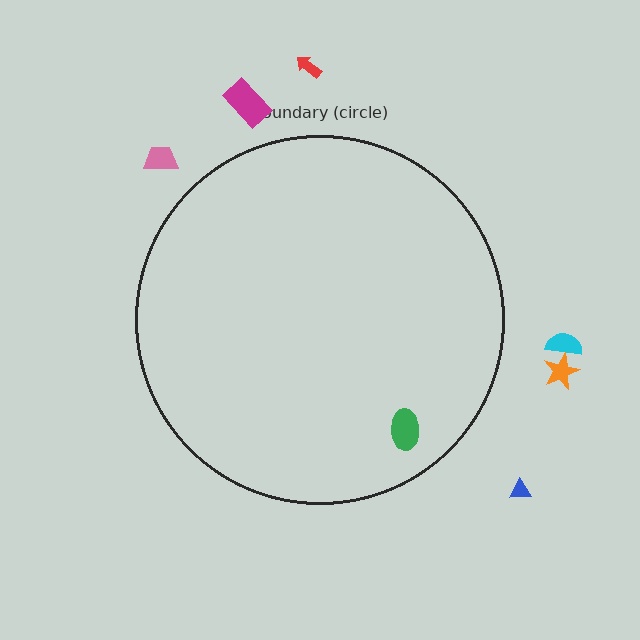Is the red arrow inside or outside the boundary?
Outside.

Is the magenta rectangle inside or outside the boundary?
Outside.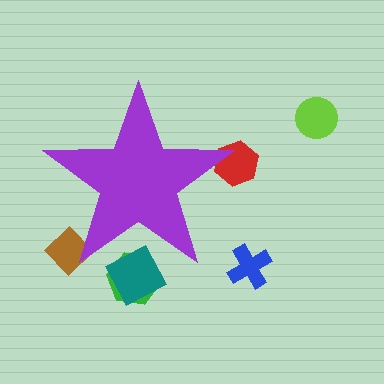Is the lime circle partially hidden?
No, the lime circle is fully visible.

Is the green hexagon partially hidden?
Yes, the green hexagon is partially hidden behind the purple star.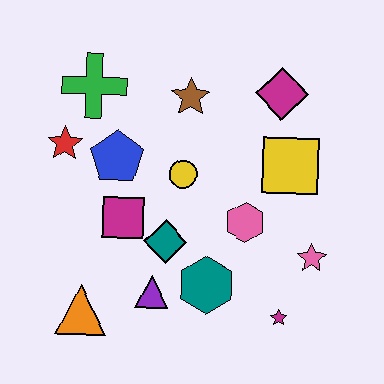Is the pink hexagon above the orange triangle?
Yes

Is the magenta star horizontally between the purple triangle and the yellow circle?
No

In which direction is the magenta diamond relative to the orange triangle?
The magenta diamond is above the orange triangle.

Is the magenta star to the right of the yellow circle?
Yes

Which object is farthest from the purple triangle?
The magenta diamond is farthest from the purple triangle.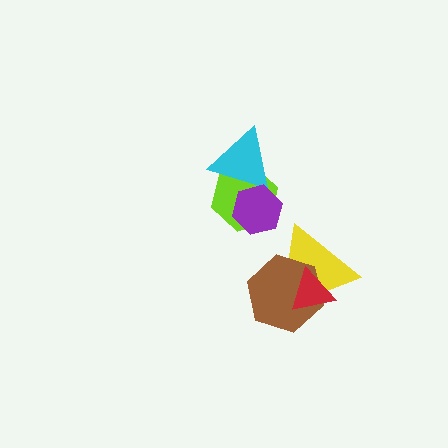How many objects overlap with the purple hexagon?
2 objects overlap with the purple hexagon.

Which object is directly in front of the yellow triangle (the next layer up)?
The brown hexagon is directly in front of the yellow triangle.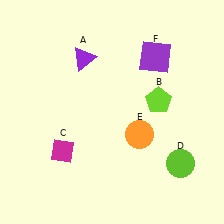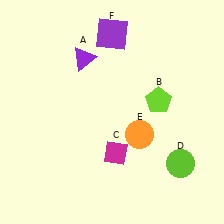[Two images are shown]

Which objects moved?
The objects that moved are: the magenta diamond (C), the purple square (F).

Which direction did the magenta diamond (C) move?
The magenta diamond (C) moved right.